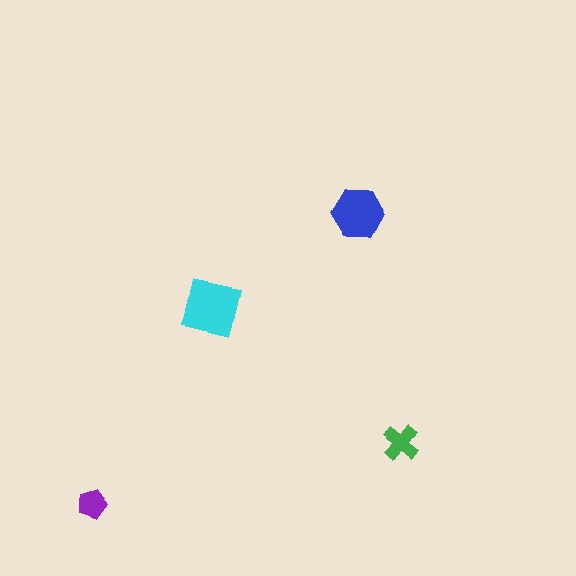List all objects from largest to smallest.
The cyan square, the blue hexagon, the green cross, the purple pentagon.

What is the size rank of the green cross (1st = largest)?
3rd.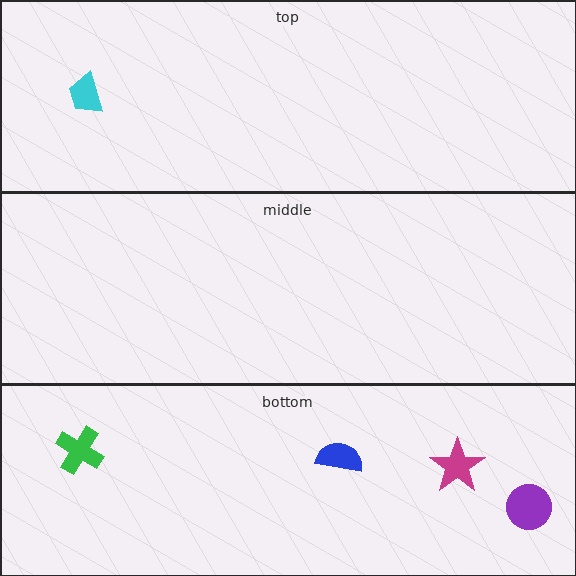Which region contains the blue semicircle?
The bottom region.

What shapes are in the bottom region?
The magenta star, the purple circle, the green cross, the blue semicircle.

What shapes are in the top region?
The cyan trapezoid.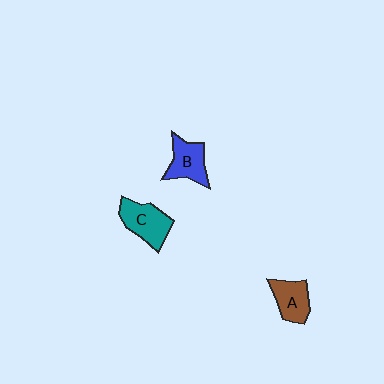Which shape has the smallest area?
Shape A (brown).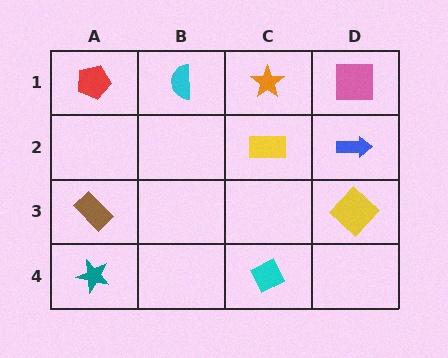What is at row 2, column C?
A yellow rectangle.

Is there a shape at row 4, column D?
No, that cell is empty.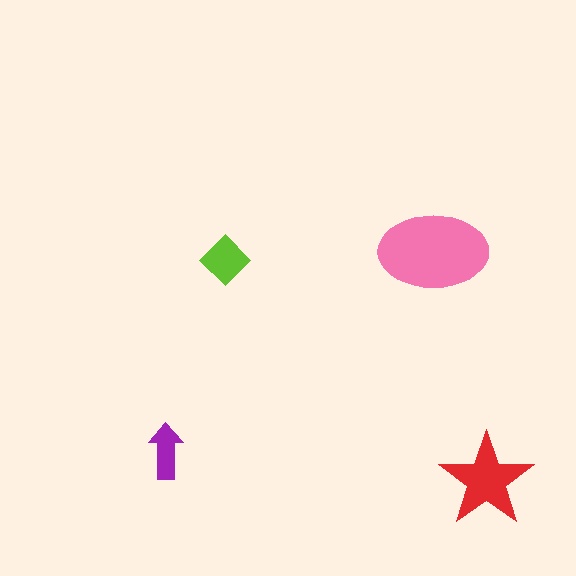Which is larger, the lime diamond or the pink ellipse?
The pink ellipse.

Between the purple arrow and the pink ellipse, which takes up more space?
The pink ellipse.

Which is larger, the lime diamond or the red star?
The red star.